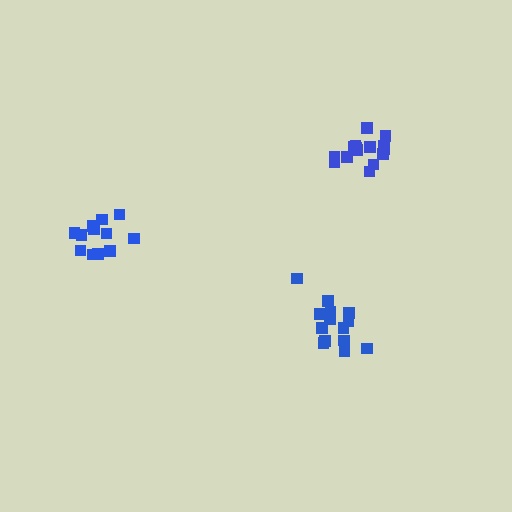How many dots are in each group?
Group 1: 14 dots, Group 2: 12 dots, Group 3: 15 dots (41 total).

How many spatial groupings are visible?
There are 3 spatial groupings.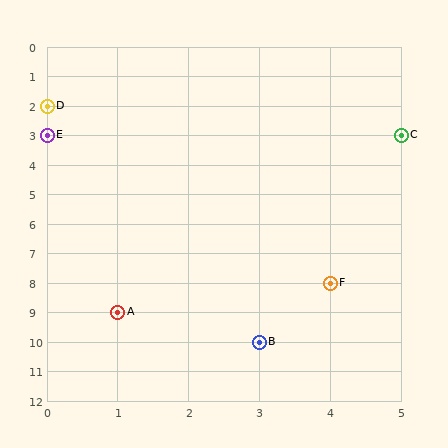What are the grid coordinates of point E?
Point E is at grid coordinates (0, 3).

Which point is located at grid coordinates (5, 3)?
Point C is at (5, 3).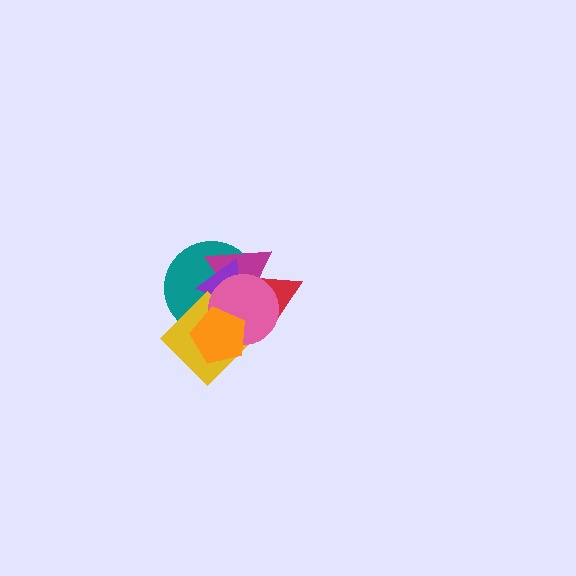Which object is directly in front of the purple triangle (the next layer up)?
The yellow diamond is directly in front of the purple triangle.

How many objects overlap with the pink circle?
6 objects overlap with the pink circle.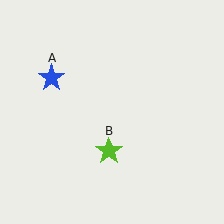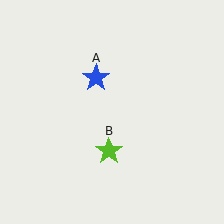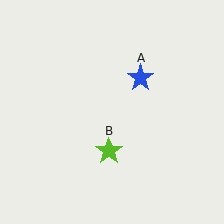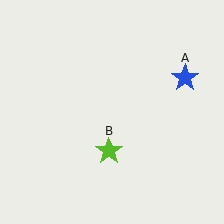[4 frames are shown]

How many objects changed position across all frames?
1 object changed position: blue star (object A).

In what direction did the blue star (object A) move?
The blue star (object A) moved right.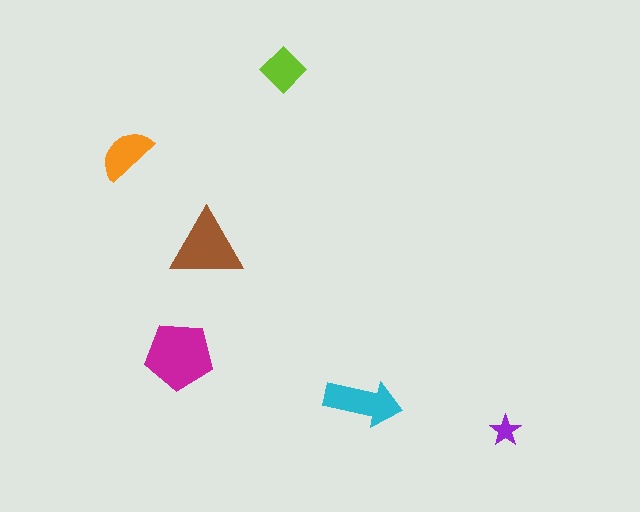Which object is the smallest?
The purple star.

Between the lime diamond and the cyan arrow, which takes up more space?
The cyan arrow.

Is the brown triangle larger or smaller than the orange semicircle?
Larger.